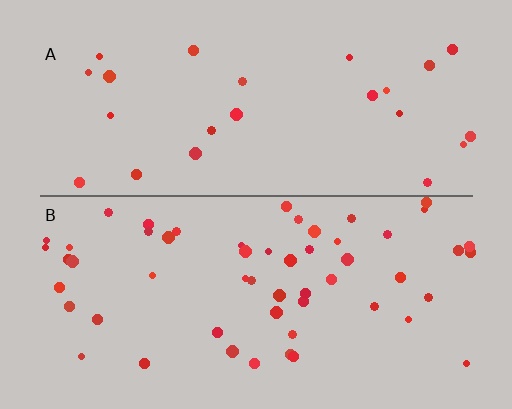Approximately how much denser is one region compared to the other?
Approximately 2.3× — region B over region A.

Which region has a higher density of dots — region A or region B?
B (the bottom).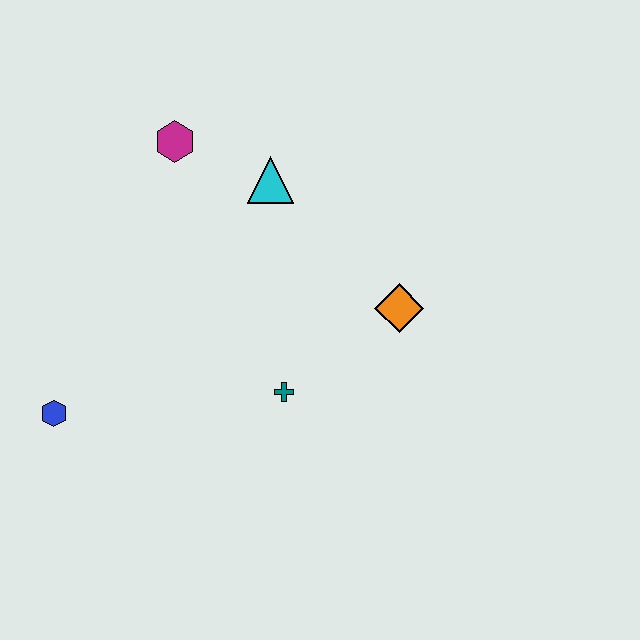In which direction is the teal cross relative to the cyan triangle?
The teal cross is below the cyan triangle.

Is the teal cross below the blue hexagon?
No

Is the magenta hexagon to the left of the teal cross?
Yes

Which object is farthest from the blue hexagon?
The orange diamond is farthest from the blue hexagon.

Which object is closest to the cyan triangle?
The magenta hexagon is closest to the cyan triangle.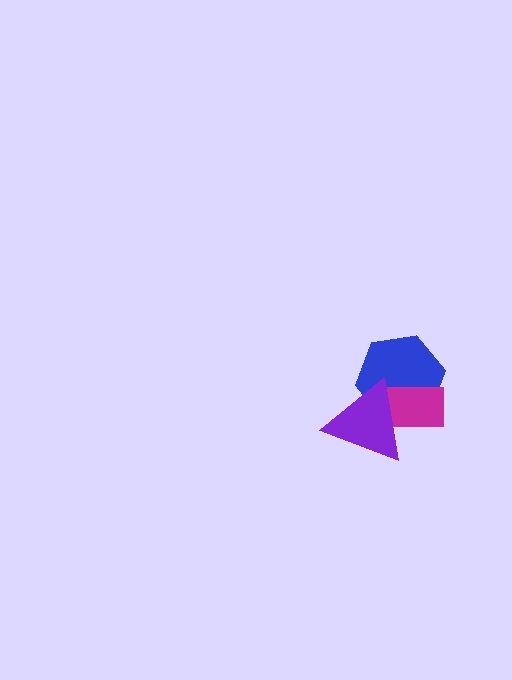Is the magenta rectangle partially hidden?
Yes, it is partially covered by another shape.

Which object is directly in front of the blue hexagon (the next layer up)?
The magenta rectangle is directly in front of the blue hexagon.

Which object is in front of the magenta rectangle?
The purple triangle is in front of the magenta rectangle.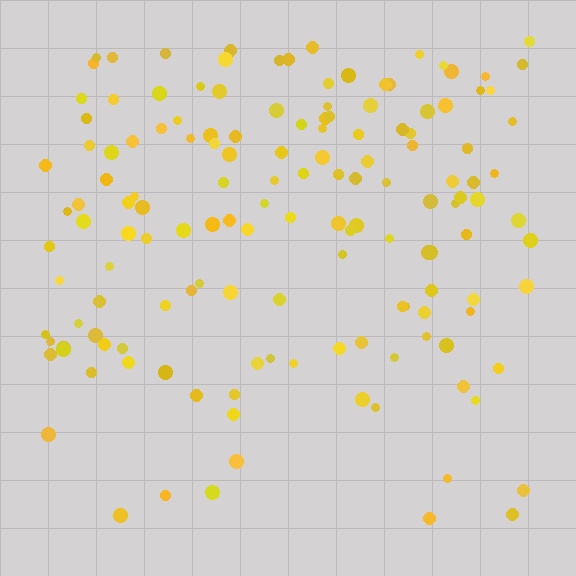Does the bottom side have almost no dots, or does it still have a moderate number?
Still a moderate number, just noticeably fewer than the top.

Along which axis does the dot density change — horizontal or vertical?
Vertical.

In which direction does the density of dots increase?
From bottom to top, with the top side densest.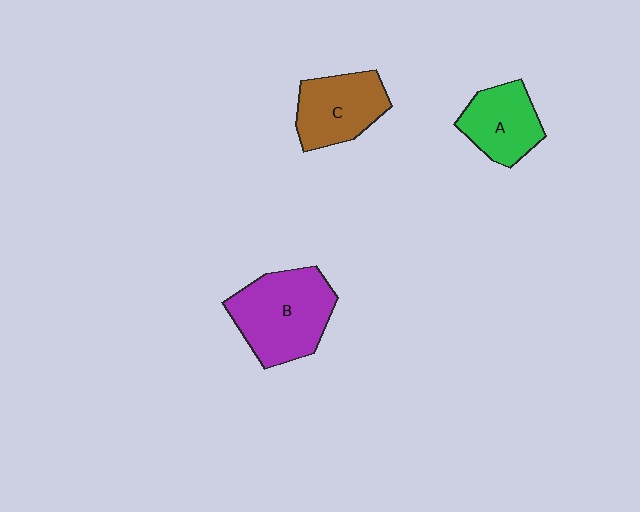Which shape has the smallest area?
Shape A (green).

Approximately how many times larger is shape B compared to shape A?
Approximately 1.5 times.